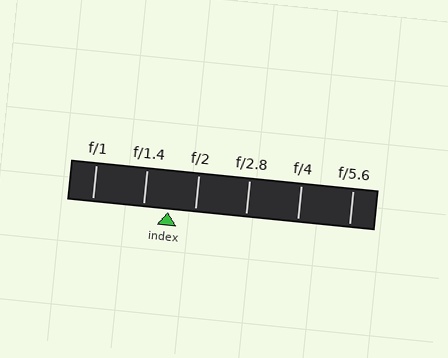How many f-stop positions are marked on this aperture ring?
There are 6 f-stop positions marked.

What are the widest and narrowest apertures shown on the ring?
The widest aperture shown is f/1 and the narrowest is f/5.6.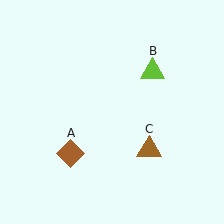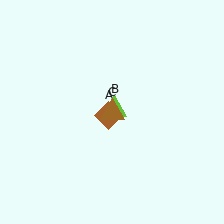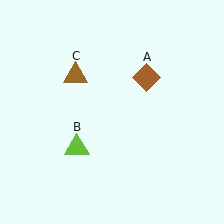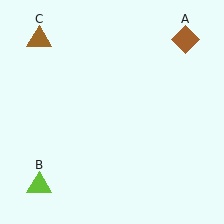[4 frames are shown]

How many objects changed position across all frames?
3 objects changed position: brown diamond (object A), lime triangle (object B), brown triangle (object C).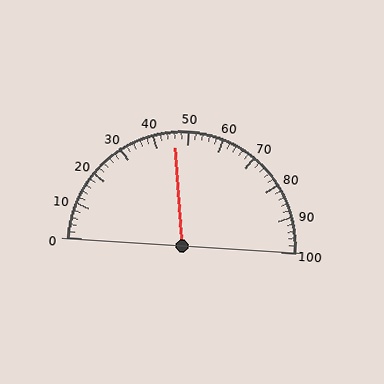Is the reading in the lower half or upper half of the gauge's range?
The reading is in the lower half of the range (0 to 100).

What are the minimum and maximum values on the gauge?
The gauge ranges from 0 to 100.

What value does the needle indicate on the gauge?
The needle indicates approximately 46.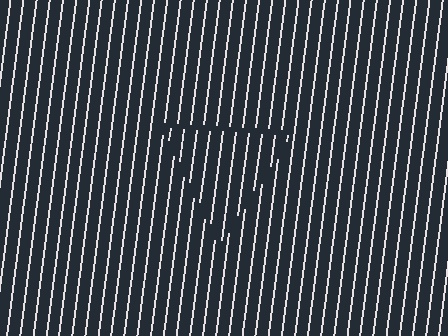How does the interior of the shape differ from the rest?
The interior of the shape contains the same grating, shifted by half a period — the contour is defined by the phase discontinuity where line-ends from the inner and outer gratings abut.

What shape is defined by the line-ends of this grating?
An illusory triangle. The interior of the shape contains the same grating, shifted by half a period — the contour is defined by the phase discontinuity where line-ends from the inner and outer gratings abut.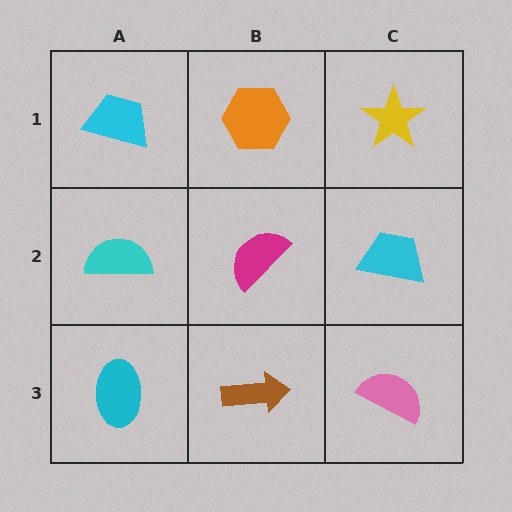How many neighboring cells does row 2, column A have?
3.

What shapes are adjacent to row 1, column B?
A magenta semicircle (row 2, column B), a cyan trapezoid (row 1, column A), a yellow star (row 1, column C).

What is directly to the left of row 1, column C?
An orange hexagon.